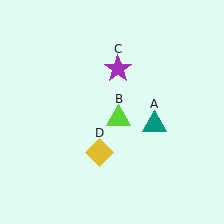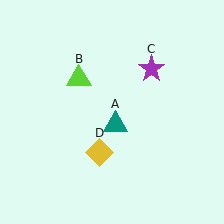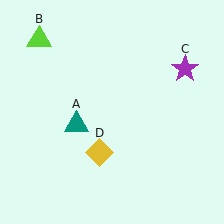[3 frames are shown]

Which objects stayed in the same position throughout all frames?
Yellow diamond (object D) remained stationary.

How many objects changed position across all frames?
3 objects changed position: teal triangle (object A), lime triangle (object B), purple star (object C).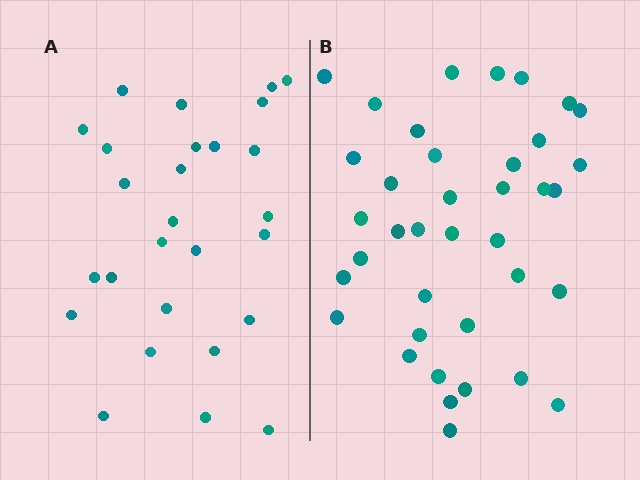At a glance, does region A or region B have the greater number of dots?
Region B (the right region) has more dots.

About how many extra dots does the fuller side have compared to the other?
Region B has roughly 12 or so more dots than region A.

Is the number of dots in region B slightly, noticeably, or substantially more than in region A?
Region B has noticeably more, but not dramatically so. The ratio is roughly 1.4 to 1.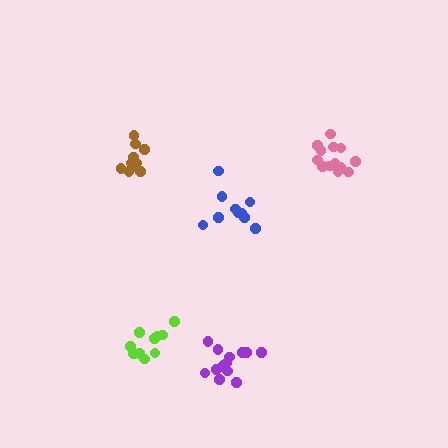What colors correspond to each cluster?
The clusters are colored: purple, blue, lime, brown, pink.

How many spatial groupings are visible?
There are 5 spatial groupings.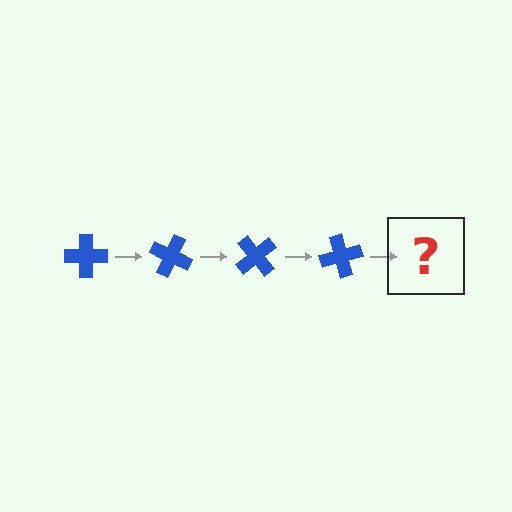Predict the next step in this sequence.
The next step is a blue cross rotated 100 degrees.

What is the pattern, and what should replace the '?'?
The pattern is that the cross rotates 25 degrees each step. The '?' should be a blue cross rotated 100 degrees.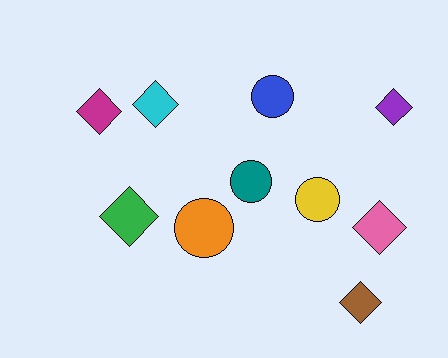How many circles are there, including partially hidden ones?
There are 4 circles.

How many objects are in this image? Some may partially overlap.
There are 10 objects.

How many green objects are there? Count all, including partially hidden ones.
There is 1 green object.